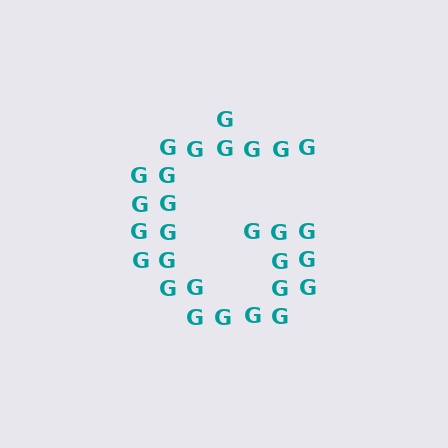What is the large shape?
The large shape is the letter G.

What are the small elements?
The small elements are letter G's.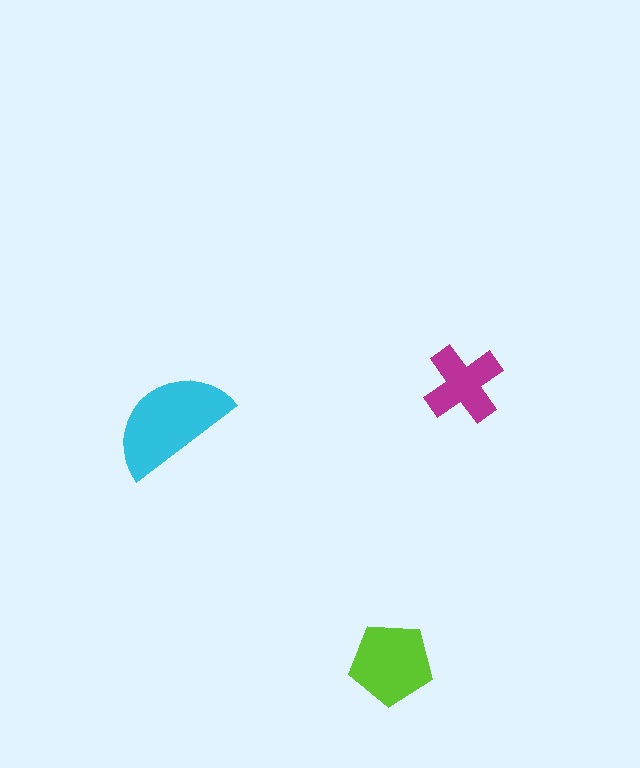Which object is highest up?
The magenta cross is topmost.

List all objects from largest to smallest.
The cyan semicircle, the lime pentagon, the magenta cross.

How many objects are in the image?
There are 3 objects in the image.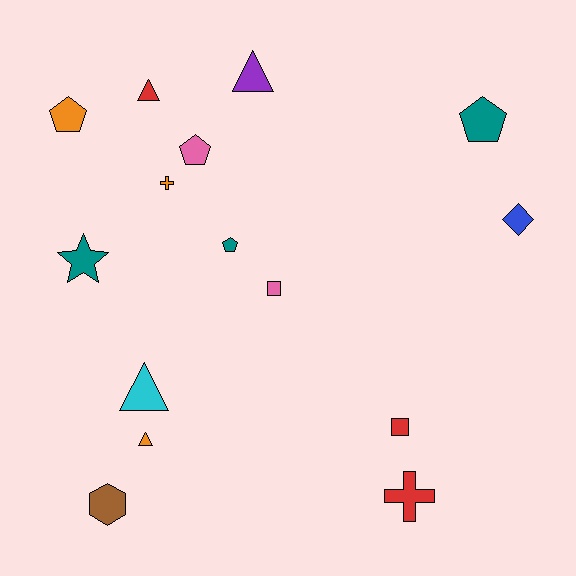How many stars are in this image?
There is 1 star.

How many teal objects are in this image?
There are 3 teal objects.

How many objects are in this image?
There are 15 objects.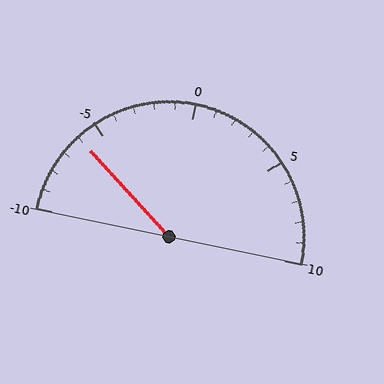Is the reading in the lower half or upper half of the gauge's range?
The reading is in the lower half of the range (-10 to 10).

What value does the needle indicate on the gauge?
The needle indicates approximately -6.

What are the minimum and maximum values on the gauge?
The gauge ranges from -10 to 10.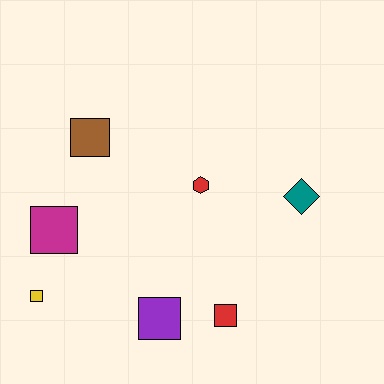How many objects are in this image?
There are 7 objects.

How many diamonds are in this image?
There is 1 diamond.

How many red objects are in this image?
There are 2 red objects.